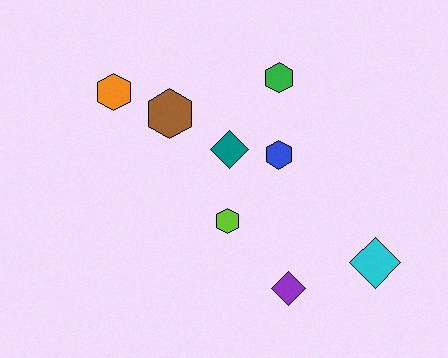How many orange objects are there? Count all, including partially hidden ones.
There is 1 orange object.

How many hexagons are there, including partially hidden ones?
There are 5 hexagons.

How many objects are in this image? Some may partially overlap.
There are 8 objects.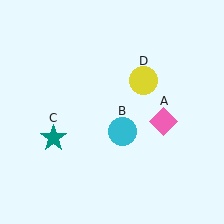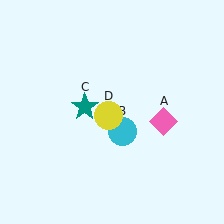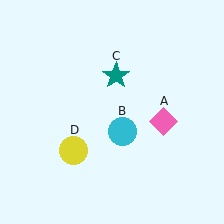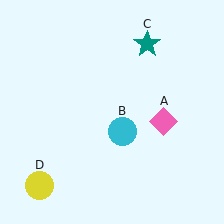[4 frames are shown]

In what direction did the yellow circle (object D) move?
The yellow circle (object D) moved down and to the left.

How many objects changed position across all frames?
2 objects changed position: teal star (object C), yellow circle (object D).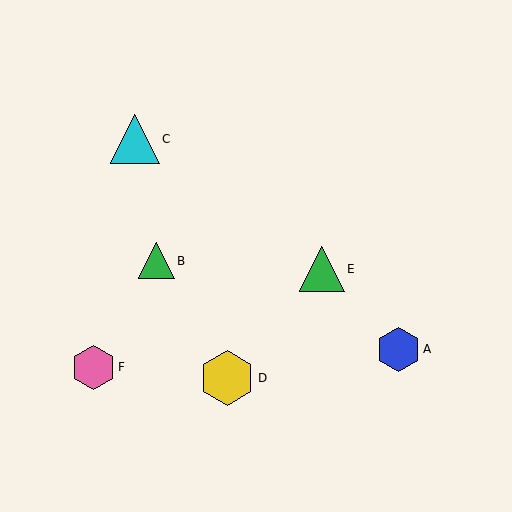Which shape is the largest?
The yellow hexagon (labeled D) is the largest.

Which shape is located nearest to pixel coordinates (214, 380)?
The yellow hexagon (labeled D) at (227, 378) is nearest to that location.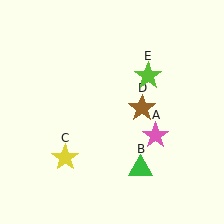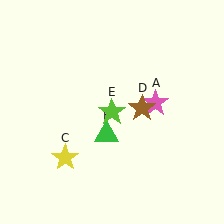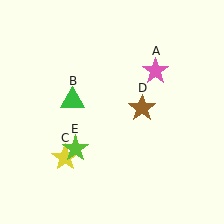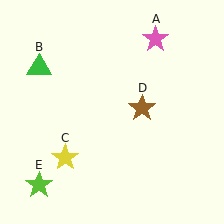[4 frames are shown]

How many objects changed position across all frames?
3 objects changed position: pink star (object A), green triangle (object B), lime star (object E).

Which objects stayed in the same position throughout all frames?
Yellow star (object C) and brown star (object D) remained stationary.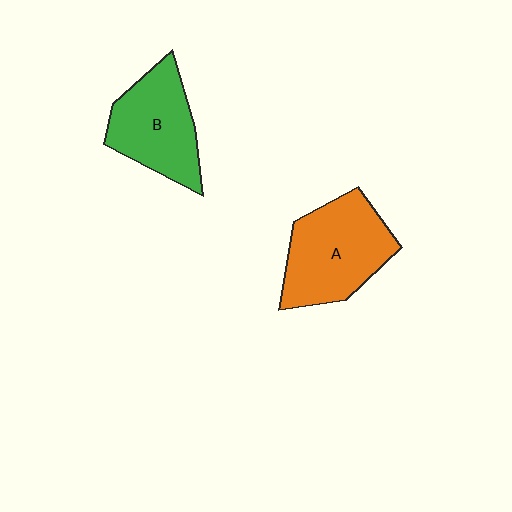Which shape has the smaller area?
Shape B (green).